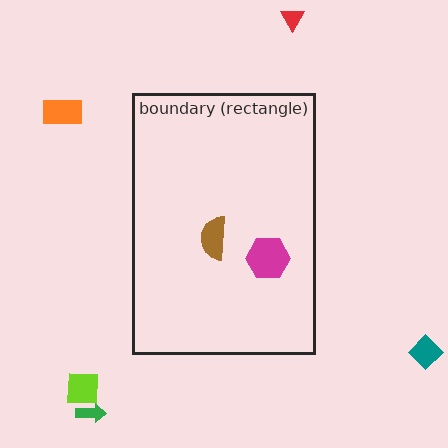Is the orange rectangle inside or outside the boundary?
Outside.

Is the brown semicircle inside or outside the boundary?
Inside.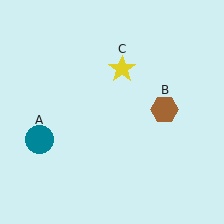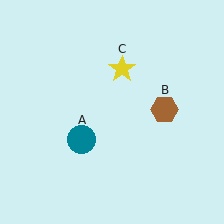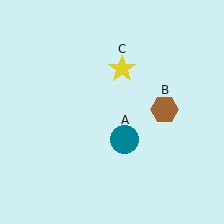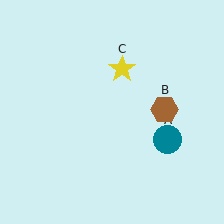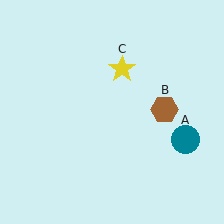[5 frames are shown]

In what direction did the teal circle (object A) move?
The teal circle (object A) moved right.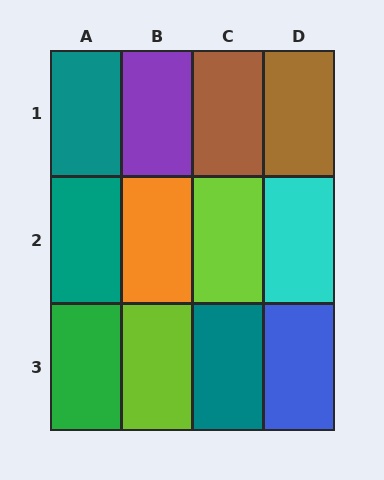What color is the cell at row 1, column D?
Brown.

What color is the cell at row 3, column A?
Green.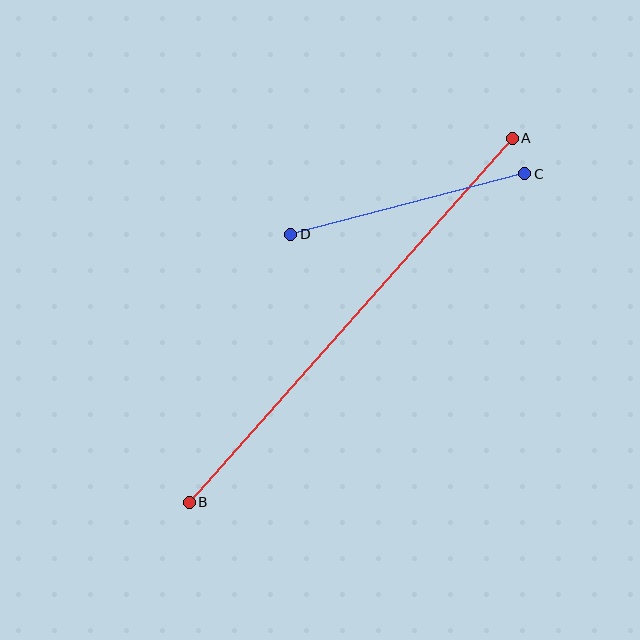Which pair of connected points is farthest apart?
Points A and B are farthest apart.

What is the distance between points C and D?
The distance is approximately 242 pixels.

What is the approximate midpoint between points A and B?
The midpoint is at approximately (351, 320) pixels.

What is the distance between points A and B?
The distance is approximately 487 pixels.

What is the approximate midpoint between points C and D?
The midpoint is at approximately (408, 204) pixels.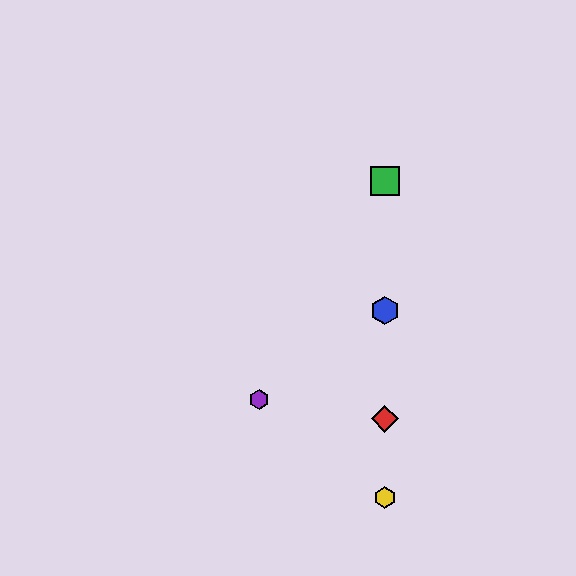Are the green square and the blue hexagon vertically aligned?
Yes, both are at x≈385.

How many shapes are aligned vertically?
4 shapes (the red diamond, the blue hexagon, the green square, the yellow hexagon) are aligned vertically.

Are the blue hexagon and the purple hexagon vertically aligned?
No, the blue hexagon is at x≈385 and the purple hexagon is at x≈259.